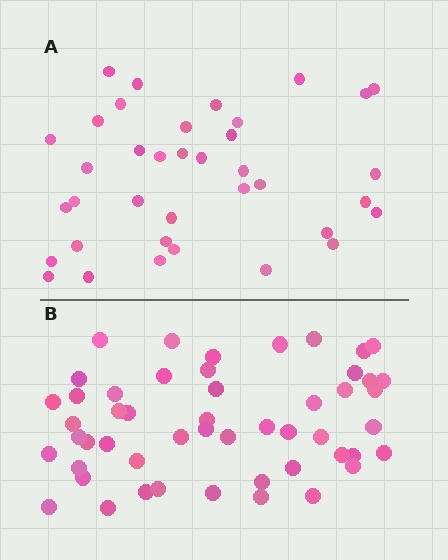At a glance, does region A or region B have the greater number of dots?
Region B (the bottom region) has more dots.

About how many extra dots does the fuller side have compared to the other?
Region B has approximately 15 more dots than region A.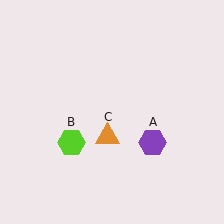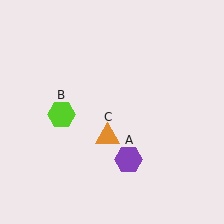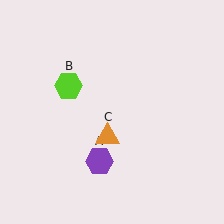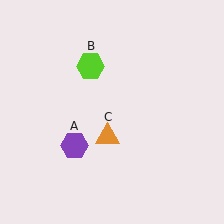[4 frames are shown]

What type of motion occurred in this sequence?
The purple hexagon (object A), lime hexagon (object B) rotated clockwise around the center of the scene.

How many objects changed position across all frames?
2 objects changed position: purple hexagon (object A), lime hexagon (object B).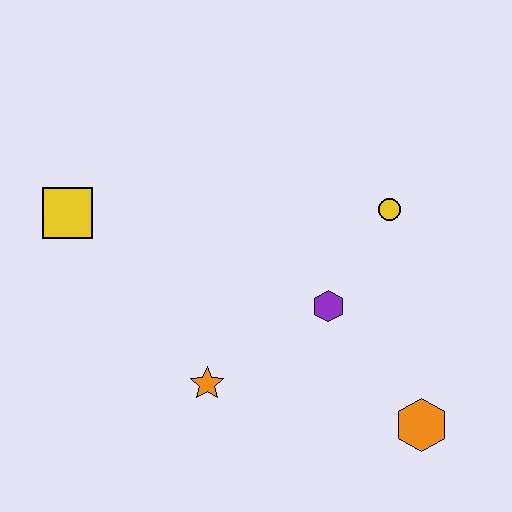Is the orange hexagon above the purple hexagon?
No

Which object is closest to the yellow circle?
The purple hexagon is closest to the yellow circle.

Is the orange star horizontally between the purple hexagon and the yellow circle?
No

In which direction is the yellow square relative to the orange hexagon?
The yellow square is to the left of the orange hexagon.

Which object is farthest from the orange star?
The yellow circle is farthest from the orange star.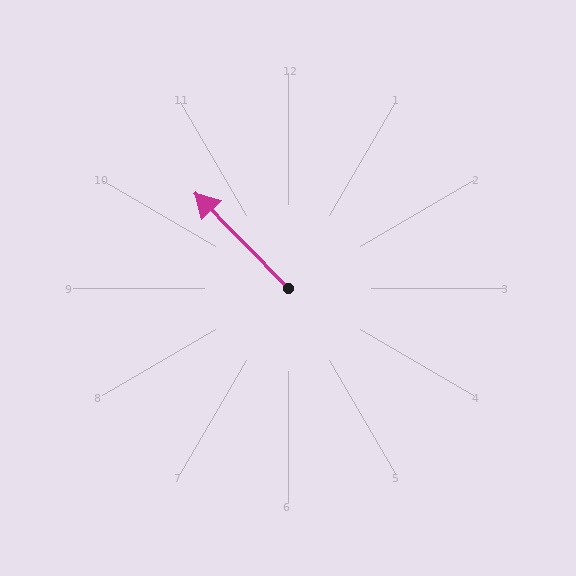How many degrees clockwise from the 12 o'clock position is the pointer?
Approximately 316 degrees.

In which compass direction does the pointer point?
Northwest.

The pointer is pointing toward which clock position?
Roughly 11 o'clock.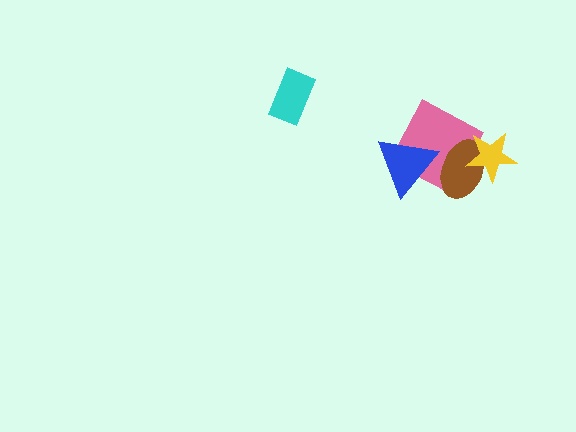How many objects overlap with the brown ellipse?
3 objects overlap with the brown ellipse.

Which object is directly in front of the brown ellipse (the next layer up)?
The yellow star is directly in front of the brown ellipse.